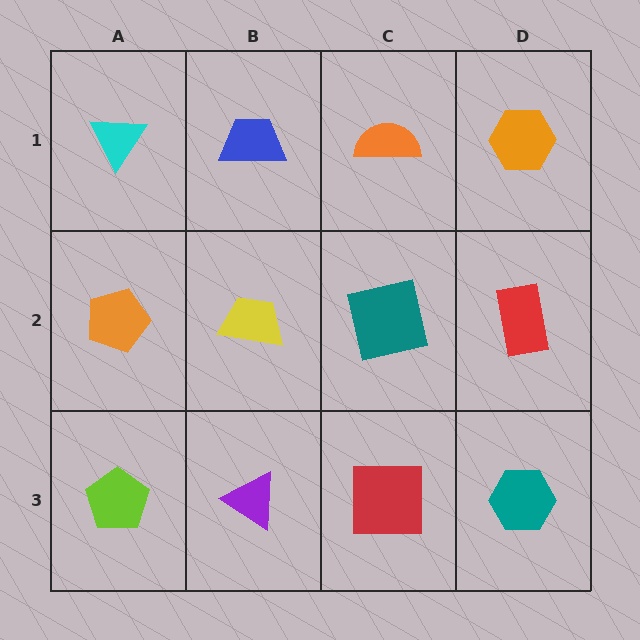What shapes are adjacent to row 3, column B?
A yellow trapezoid (row 2, column B), a lime pentagon (row 3, column A), a red square (row 3, column C).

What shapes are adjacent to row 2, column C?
An orange semicircle (row 1, column C), a red square (row 3, column C), a yellow trapezoid (row 2, column B), a red rectangle (row 2, column D).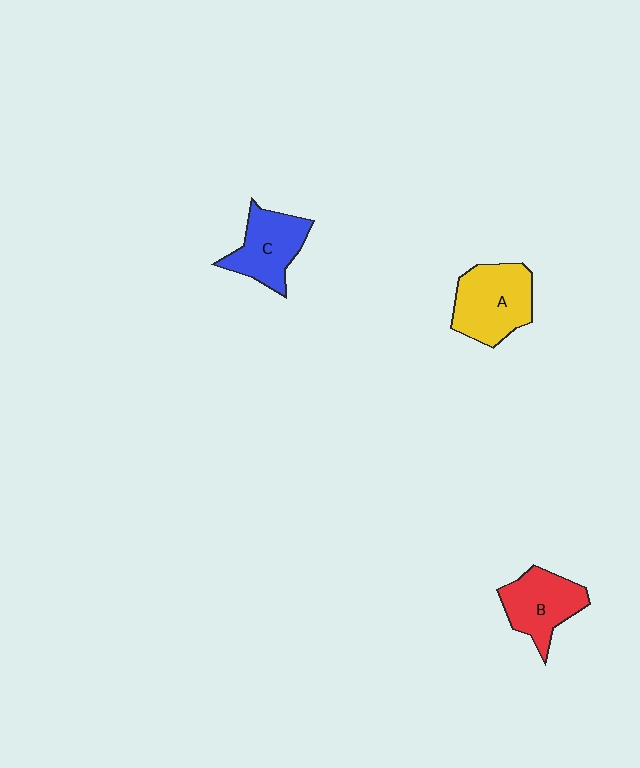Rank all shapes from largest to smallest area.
From largest to smallest: A (yellow), B (red), C (blue).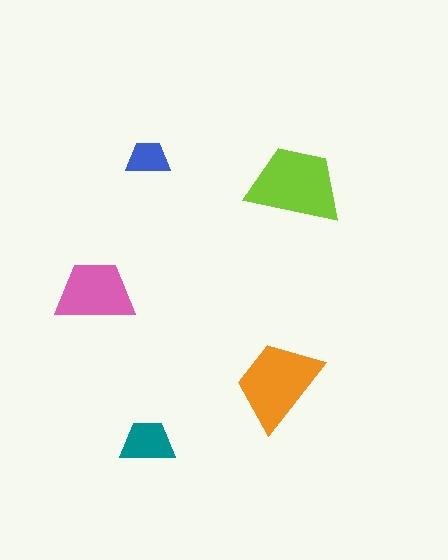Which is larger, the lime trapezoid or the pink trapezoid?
The lime one.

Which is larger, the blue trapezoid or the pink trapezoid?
The pink one.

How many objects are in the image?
There are 5 objects in the image.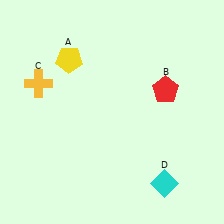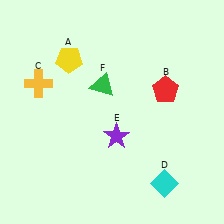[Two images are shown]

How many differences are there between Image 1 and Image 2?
There are 2 differences between the two images.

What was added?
A purple star (E), a green triangle (F) were added in Image 2.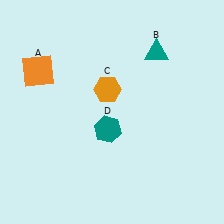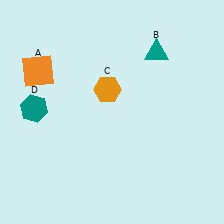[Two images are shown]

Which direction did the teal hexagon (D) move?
The teal hexagon (D) moved left.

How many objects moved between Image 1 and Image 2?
1 object moved between the two images.